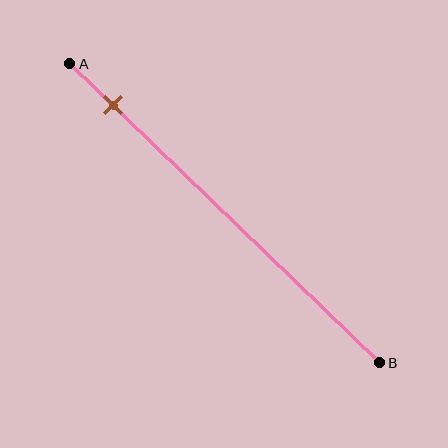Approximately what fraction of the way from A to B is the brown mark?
The brown mark is approximately 15% of the way from A to B.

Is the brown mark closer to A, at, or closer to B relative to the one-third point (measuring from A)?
The brown mark is closer to point A than the one-third point of segment AB.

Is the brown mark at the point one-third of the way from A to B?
No, the mark is at about 15% from A, not at the 33% one-third point.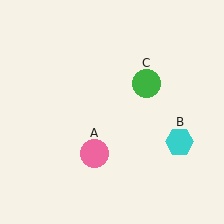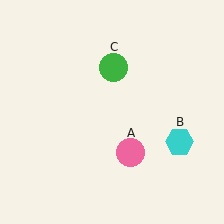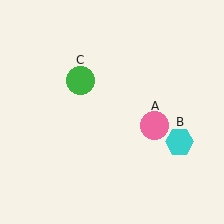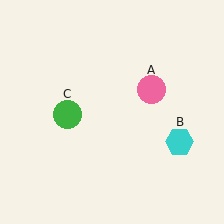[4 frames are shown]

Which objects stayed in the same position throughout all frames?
Cyan hexagon (object B) remained stationary.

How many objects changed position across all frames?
2 objects changed position: pink circle (object A), green circle (object C).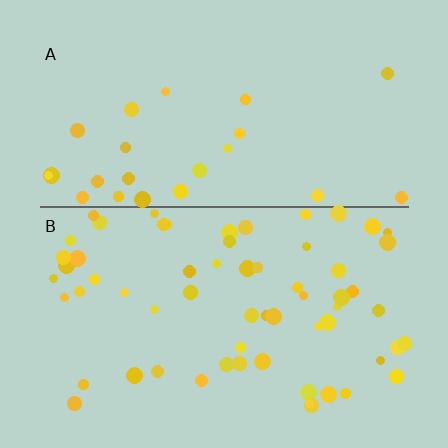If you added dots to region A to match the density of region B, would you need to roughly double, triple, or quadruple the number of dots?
Approximately triple.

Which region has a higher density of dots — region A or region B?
B (the bottom).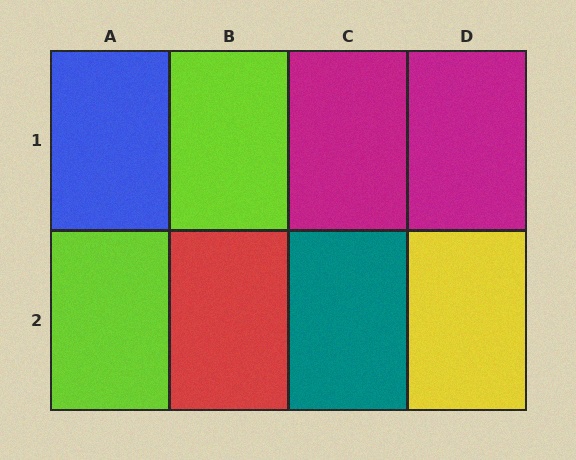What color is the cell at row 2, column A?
Lime.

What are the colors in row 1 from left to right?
Blue, lime, magenta, magenta.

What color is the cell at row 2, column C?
Teal.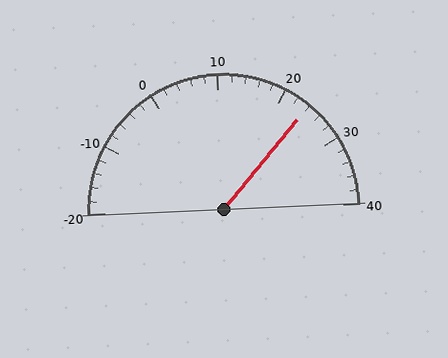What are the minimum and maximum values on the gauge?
The gauge ranges from -20 to 40.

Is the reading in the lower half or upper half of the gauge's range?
The reading is in the upper half of the range (-20 to 40).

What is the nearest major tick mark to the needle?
The nearest major tick mark is 20.